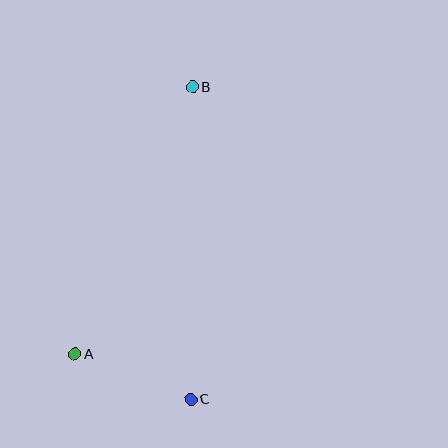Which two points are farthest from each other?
Points B and C are farthest from each other.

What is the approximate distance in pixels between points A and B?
The distance between A and B is approximately 292 pixels.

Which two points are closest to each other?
Points A and C are closest to each other.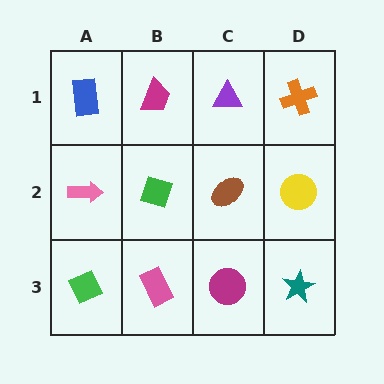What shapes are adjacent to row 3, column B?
A green diamond (row 2, column B), a green diamond (row 3, column A), a magenta circle (row 3, column C).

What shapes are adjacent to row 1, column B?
A green diamond (row 2, column B), a blue rectangle (row 1, column A), a purple triangle (row 1, column C).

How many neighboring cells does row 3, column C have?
3.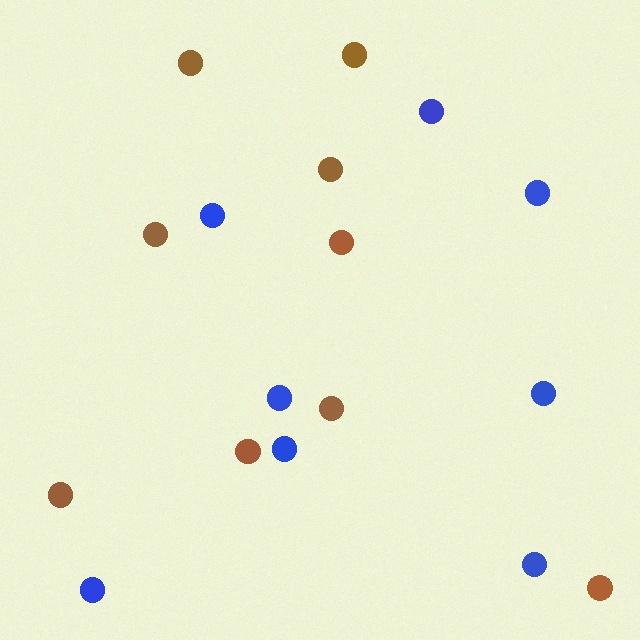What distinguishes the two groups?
There are 2 groups: one group of brown circles (9) and one group of blue circles (8).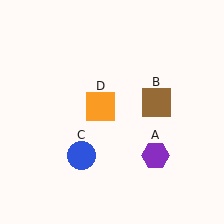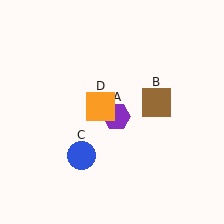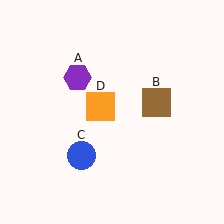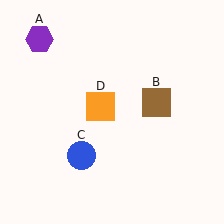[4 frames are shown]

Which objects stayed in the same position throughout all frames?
Brown square (object B) and blue circle (object C) and orange square (object D) remained stationary.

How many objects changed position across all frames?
1 object changed position: purple hexagon (object A).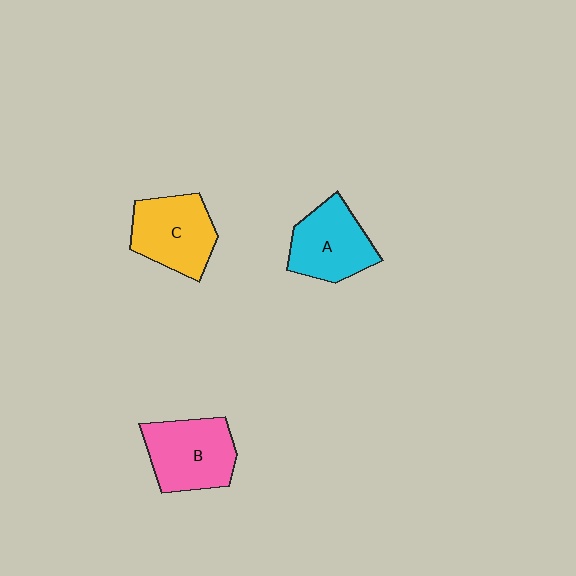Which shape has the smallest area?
Shape A (cyan).